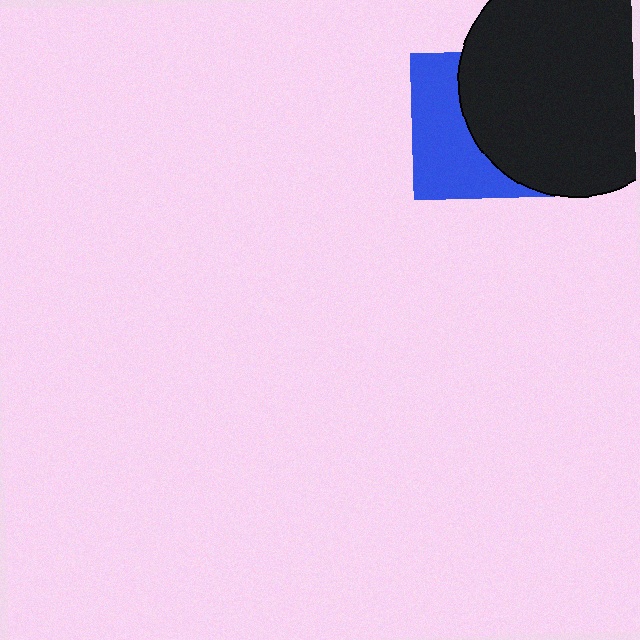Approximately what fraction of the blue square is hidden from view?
Roughly 55% of the blue square is hidden behind the black circle.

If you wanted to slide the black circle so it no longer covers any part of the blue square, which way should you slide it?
Slide it right — that is the most direct way to separate the two shapes.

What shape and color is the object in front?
The object in front is a black circle.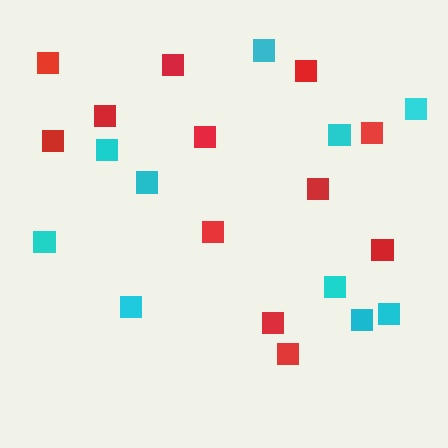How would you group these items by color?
There are 2 groups: one group of red squares (12) and one group of cyan squares (10).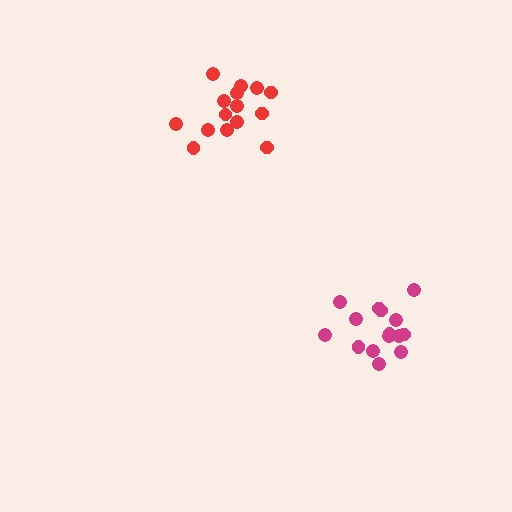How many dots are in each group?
Group 1: 15 dots, Group 2: 15 dots (30 total).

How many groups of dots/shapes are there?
There are 2 groups.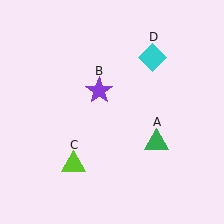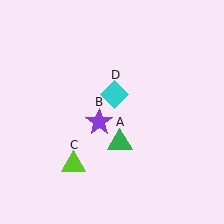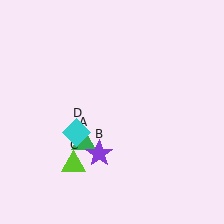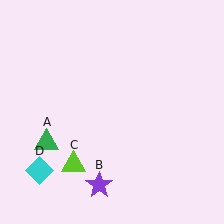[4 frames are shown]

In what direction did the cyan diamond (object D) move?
The cyan diamond (object D) moved down and to the left.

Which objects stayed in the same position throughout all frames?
Lime triangle (object C) remained stationary.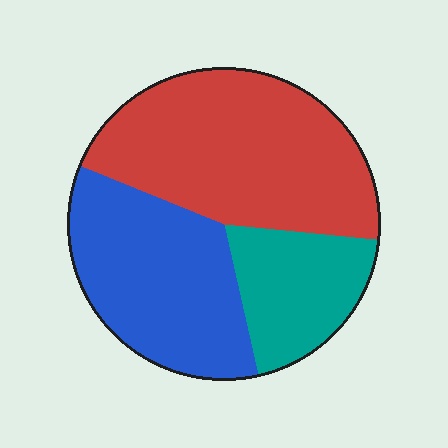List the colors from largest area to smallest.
From largest to smallest: red, blue, teal.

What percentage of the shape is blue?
Blue covers roughly 35% of the shape.